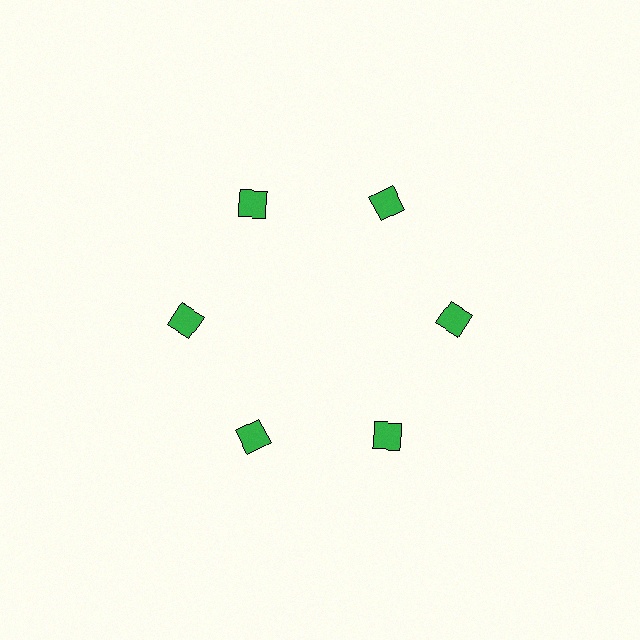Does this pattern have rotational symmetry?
Yes, this pattern has 6-fold rotational symmetry. It looks the same after rotating 60 degrees around the center.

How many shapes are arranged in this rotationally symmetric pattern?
There are 6 shapes, arranged in 6 groups of 1.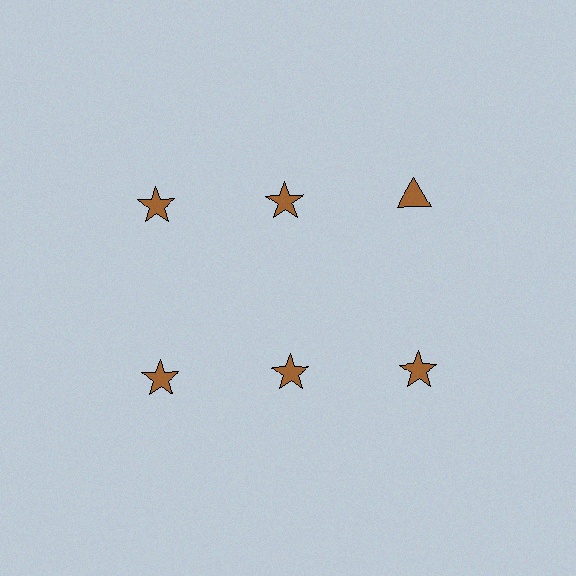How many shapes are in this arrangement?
There are 6 shapes arranged in a grid pattern.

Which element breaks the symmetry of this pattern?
The brown triangle in the top row, center column breaks the symmetry. All other shapes are brown stars.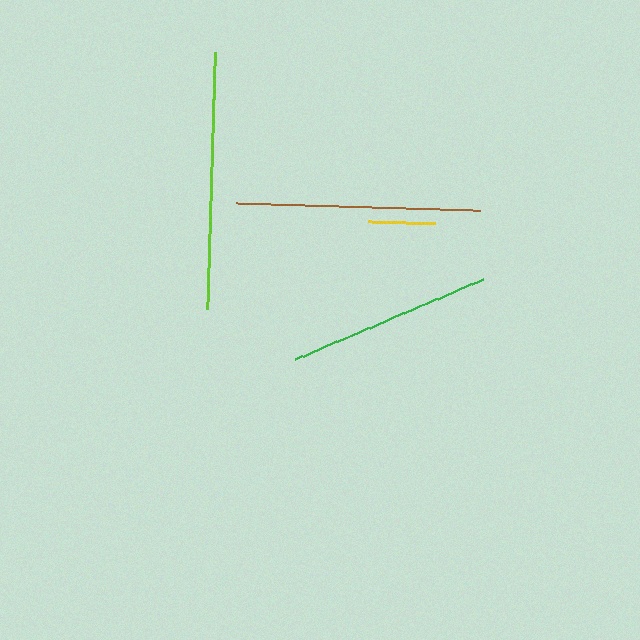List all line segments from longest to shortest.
From longest to shortest: lime, brown, green, yellow.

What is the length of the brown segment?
The brown segment is approximately 244 pixels long.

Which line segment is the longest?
The lime line is the longest at approximately 257 pixels.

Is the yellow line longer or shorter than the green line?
The green line is longer than the yellow line.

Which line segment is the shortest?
The yellow line is the shortest at approximately 67 pixels.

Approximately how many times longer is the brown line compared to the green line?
The brown line is approximately 1.2 times the length of the green line.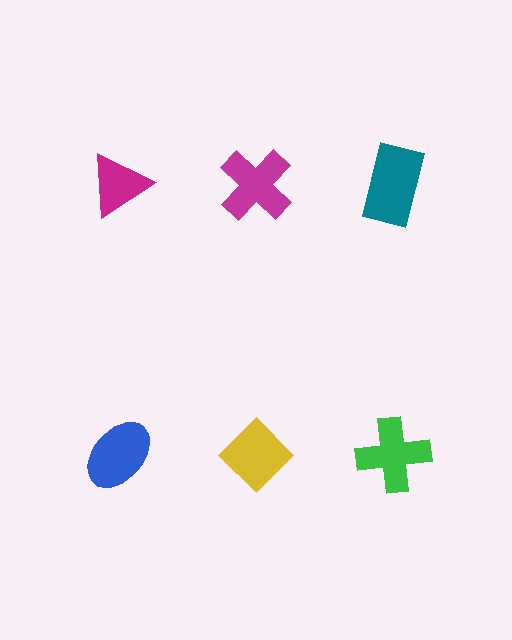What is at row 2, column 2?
A yellow diamond.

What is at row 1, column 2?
A magenta cross.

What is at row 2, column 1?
A blue ellipse.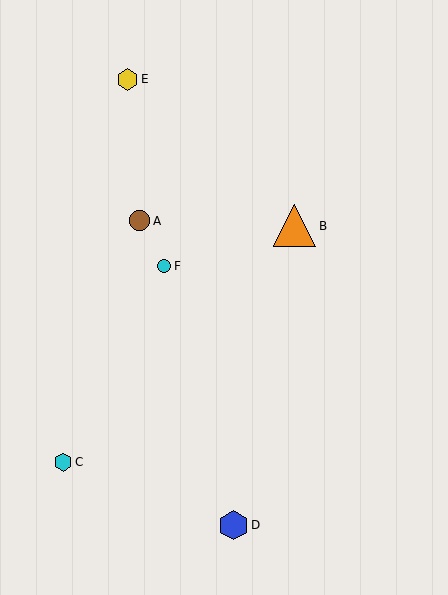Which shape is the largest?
The orange triangle (labeled B) is the largest.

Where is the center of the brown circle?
The center of the brown circle is at (140, 221).